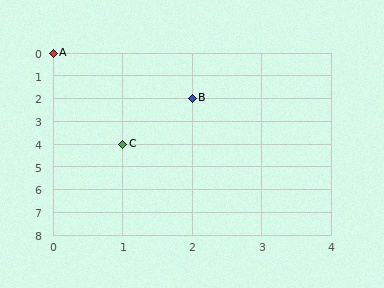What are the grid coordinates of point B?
Point B is at grid coordinates (2, 2).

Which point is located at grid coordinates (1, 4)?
Point C is at (1, 4).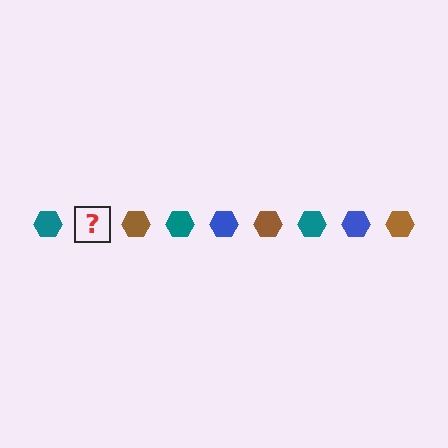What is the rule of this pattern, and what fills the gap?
The rule is that the pattern cycles through teal, blue, brown hexagons. The gap should be filled with a blue hexagon.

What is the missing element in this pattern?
The missing element is a blue hexagon.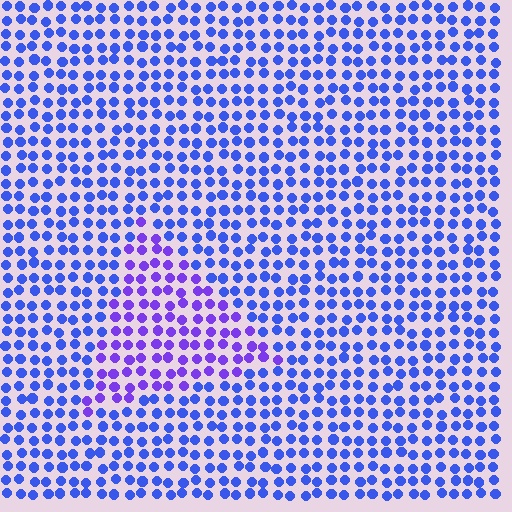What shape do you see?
I see a triangle.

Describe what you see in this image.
The image is filled with small blue elements in a uniform arrangement. A triangle-shaped region is visible where the elements are tinted to a slightly different hue, forming a subtle color boundary.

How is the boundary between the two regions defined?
The boundary is defined purely by a slight shift in hue (about 32 degrees). Spacing, size, and orientation are identical on both sides.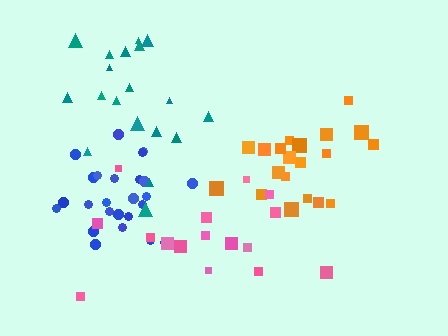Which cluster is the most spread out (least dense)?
Pink.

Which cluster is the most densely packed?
Blue.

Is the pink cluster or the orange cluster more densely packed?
Orange.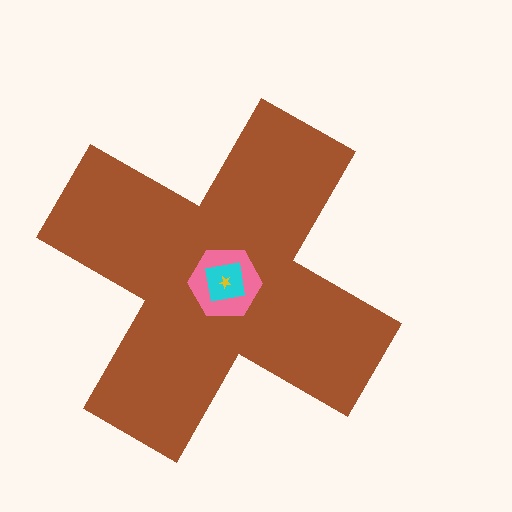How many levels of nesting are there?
4.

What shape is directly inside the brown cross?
The pink hexagon.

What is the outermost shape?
The brown cross.